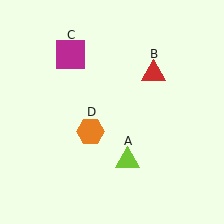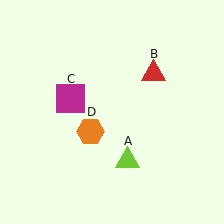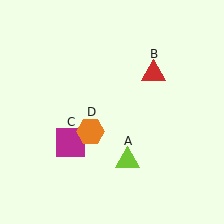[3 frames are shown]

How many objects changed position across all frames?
1 object changed position: magenta square (object C).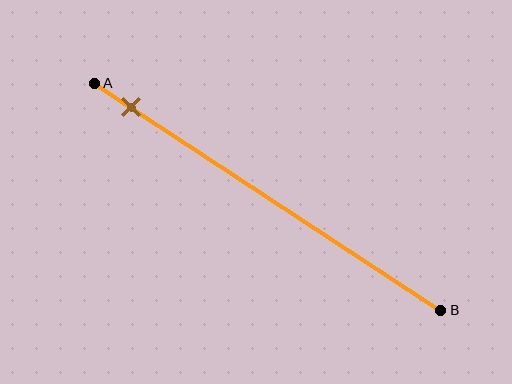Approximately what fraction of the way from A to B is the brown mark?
The brown mark is approximately 10% of the way from A to B.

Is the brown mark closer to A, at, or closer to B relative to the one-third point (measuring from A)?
The brown mark is closer to point A than the one-third point of segment AB.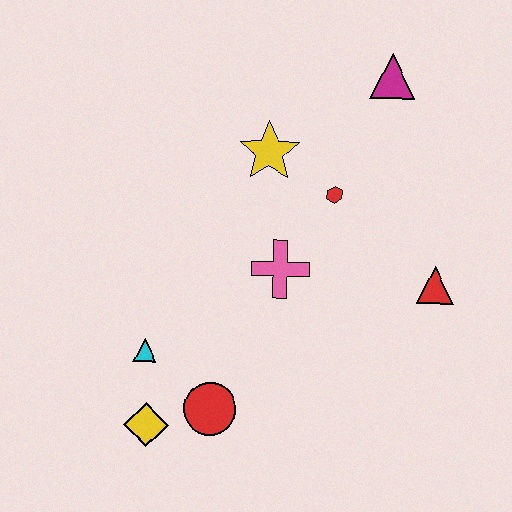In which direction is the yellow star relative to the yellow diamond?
The yellow star is above the yellow diamond.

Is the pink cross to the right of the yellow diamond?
Yes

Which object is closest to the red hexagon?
The yellow star is closest to the red hexagon.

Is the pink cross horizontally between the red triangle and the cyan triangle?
Yes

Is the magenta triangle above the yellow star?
Yes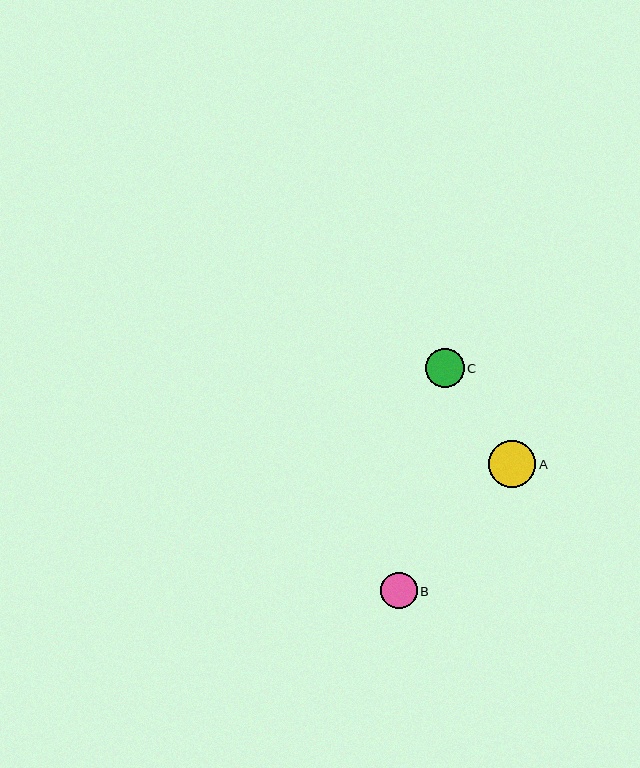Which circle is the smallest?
Circle B is the smallest with a size of approximately 36 pixels.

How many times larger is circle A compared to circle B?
Circle A is approximately 1.3 times the size of circle B.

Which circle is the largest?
Circle A is the largest with a size of approximately 47 pixels.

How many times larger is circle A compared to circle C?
Circle A is approximately 1.2 times the size of circle C.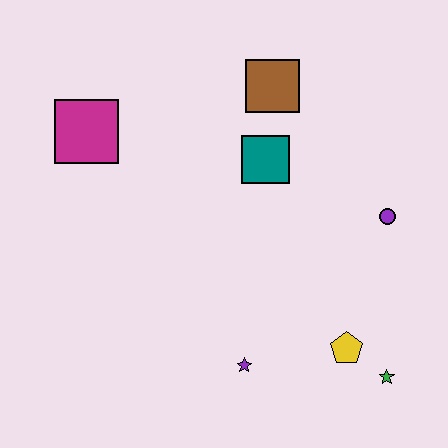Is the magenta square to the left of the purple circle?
Yes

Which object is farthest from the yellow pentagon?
The magenta square is farthest from the yellow pentagon.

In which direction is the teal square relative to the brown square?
The teal square is below the brown square.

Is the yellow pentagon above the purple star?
Yes